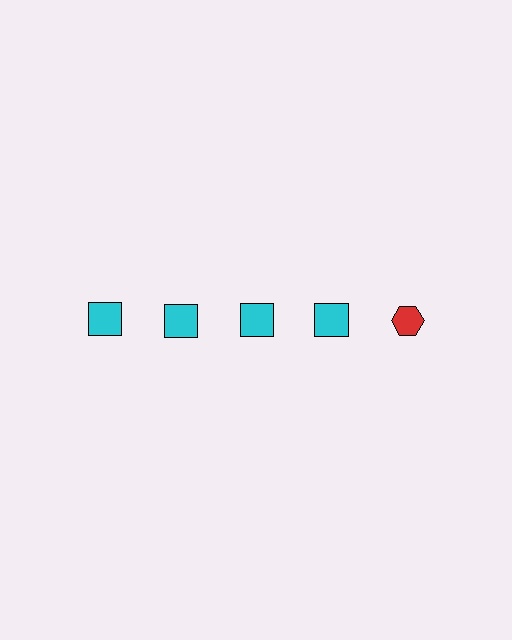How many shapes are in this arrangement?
There are 5 shapes arranged in a grid pattern.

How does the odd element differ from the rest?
It differs in both color (red instead of cyan) and shape (hexagon instead of square).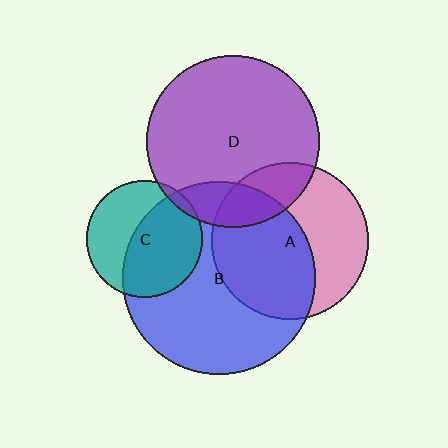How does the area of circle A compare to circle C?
Approximately 1.8 times.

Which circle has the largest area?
Circle B (blue).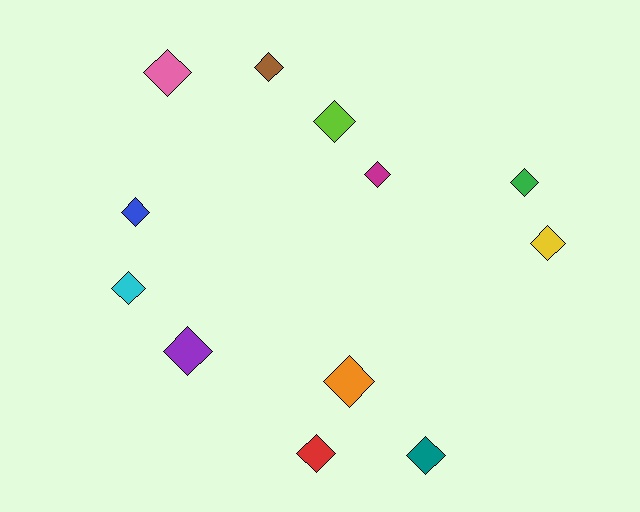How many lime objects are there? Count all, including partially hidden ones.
There is 1 lime object.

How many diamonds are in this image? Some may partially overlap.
There are 12 diamonds.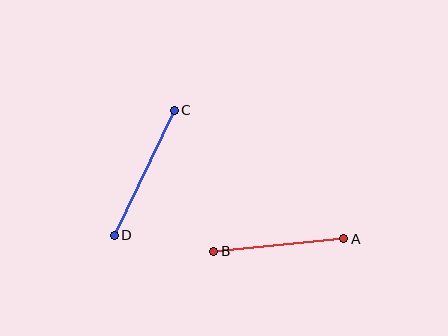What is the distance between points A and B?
The distance is approximately 131 pixels.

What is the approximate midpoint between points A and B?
The midpoint is at approximately (279, 245) pixels.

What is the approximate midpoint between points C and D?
The midpoint is at approximately (144, 173) pixels.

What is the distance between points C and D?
The distance is approximately 139 pixels.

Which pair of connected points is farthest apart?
Points C and D are farthest apart.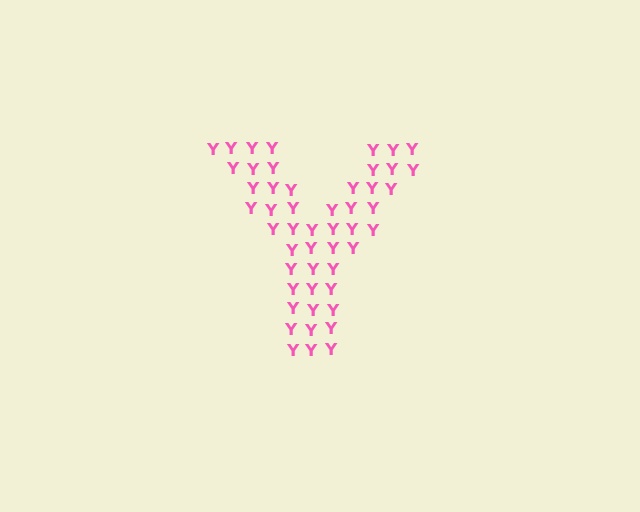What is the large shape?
The large shape is the letter Y.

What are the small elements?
The small elements are letter Y's.